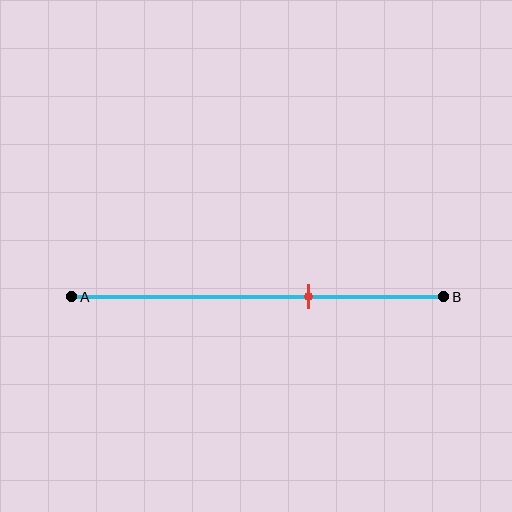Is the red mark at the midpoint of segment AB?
No, the mark is at about 65% from A, not at the 50% midpoint.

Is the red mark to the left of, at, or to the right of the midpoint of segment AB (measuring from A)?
The red mark is to the right of the midpoint of segment AB.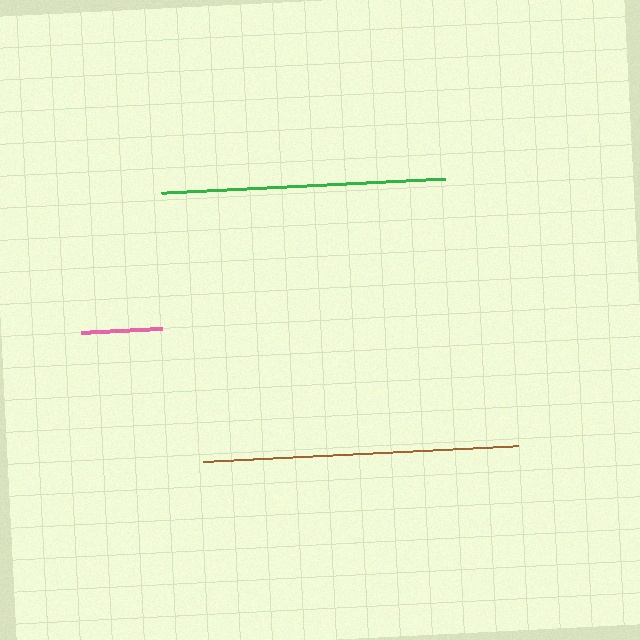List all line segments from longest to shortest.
From longest to shortest: brown, green, pink.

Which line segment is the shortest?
The pink line is the shortest at approximately 81 pixels.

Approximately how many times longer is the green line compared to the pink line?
The green line is approximately 3.5 times the length of the pink line.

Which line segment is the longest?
The brown line is the longest at approximately 314 pixels.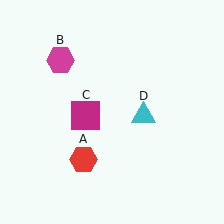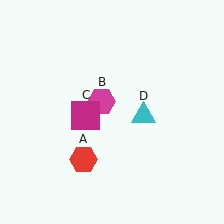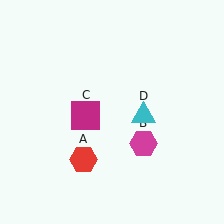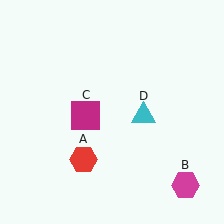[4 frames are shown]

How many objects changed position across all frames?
1 object changed position: magenta hexagon (object B).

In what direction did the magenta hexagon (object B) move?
The magenta hexagon (object B) moved down and to the right.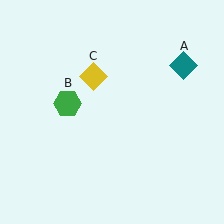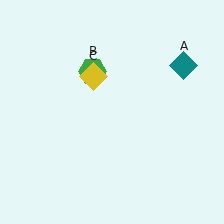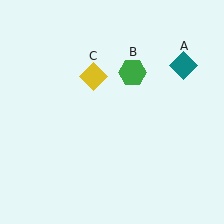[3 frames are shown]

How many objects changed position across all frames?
1 object changed position: green hexagon (object B).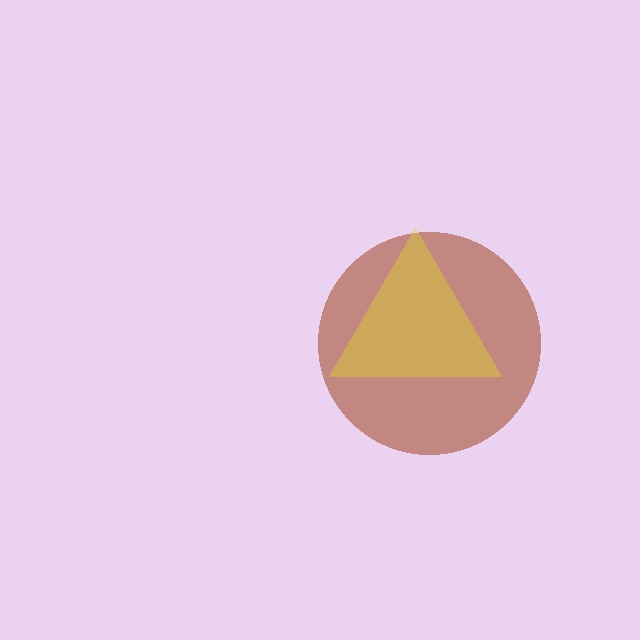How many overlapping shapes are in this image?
There are 2 overlapping shapes in the image.